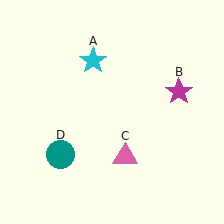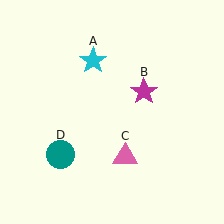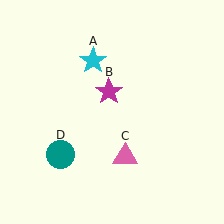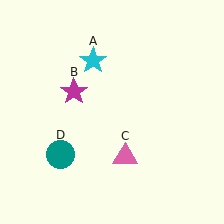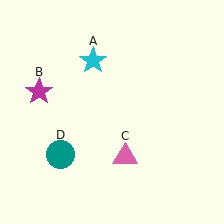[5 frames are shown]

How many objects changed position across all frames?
1 object changed position: magenta star (object B).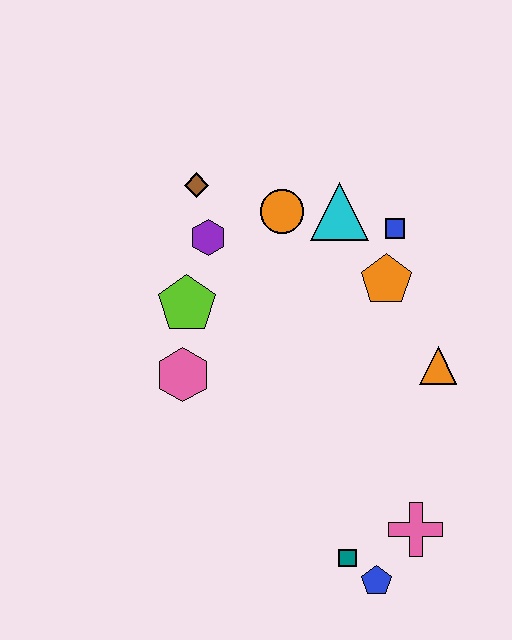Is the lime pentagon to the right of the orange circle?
No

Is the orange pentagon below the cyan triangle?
Yes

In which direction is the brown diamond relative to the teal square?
The brown diamond is above the teal square.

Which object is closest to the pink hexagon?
The lime pentagon is closest to the pink hexagon.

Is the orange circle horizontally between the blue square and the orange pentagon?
No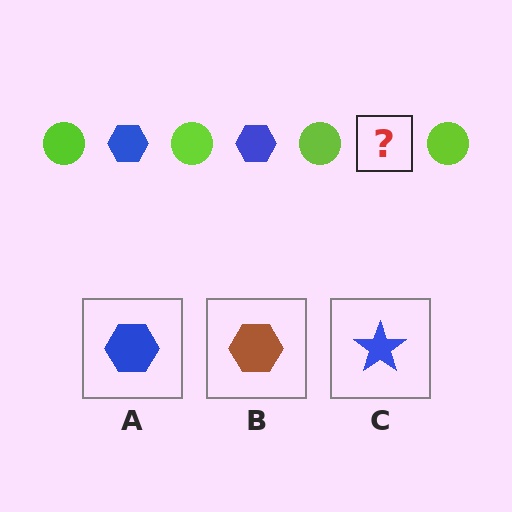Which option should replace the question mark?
Option A.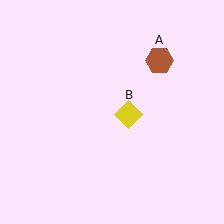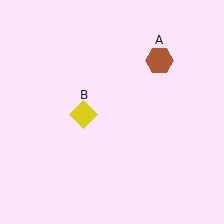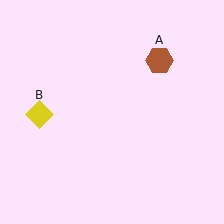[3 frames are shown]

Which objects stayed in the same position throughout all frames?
Brown hexagon (object A) remained stationary.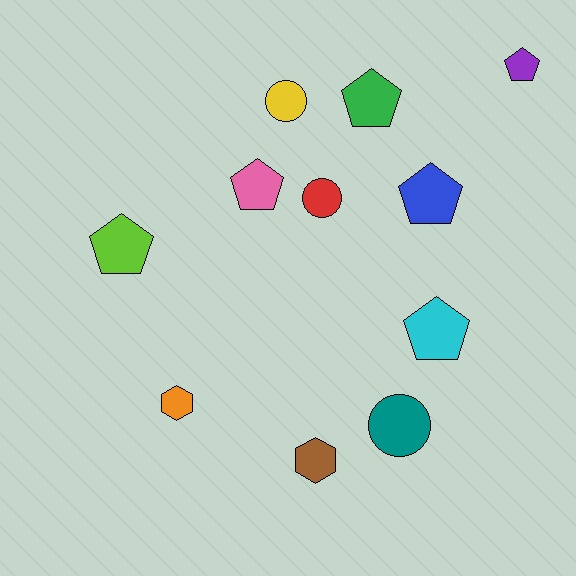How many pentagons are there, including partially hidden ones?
There are 6 pentagons.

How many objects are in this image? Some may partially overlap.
There are 11 objects.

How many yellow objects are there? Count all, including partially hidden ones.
There is 1 yellow object.